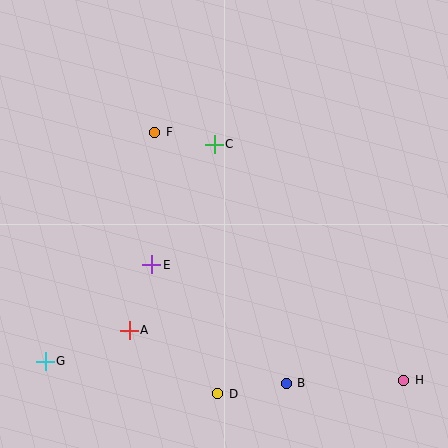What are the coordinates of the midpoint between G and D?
The midpoint between G and D is at (131, 378).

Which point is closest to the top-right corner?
Point C is closest to the top-right corner.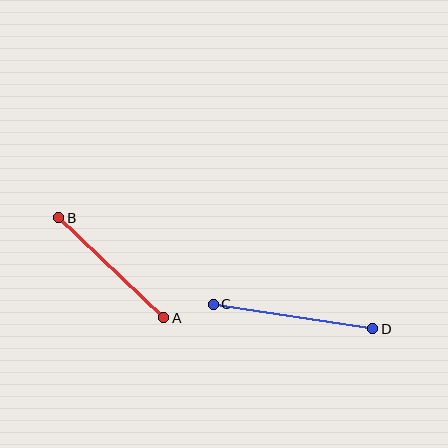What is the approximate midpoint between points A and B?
The midpoint is at approximately (111, 268) pixels.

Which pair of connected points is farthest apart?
Points C and D are farthest apart.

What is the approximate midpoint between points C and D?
The midpoint is at approximately (293, 317) pixels.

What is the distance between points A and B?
The distance is approximately 145 pixels.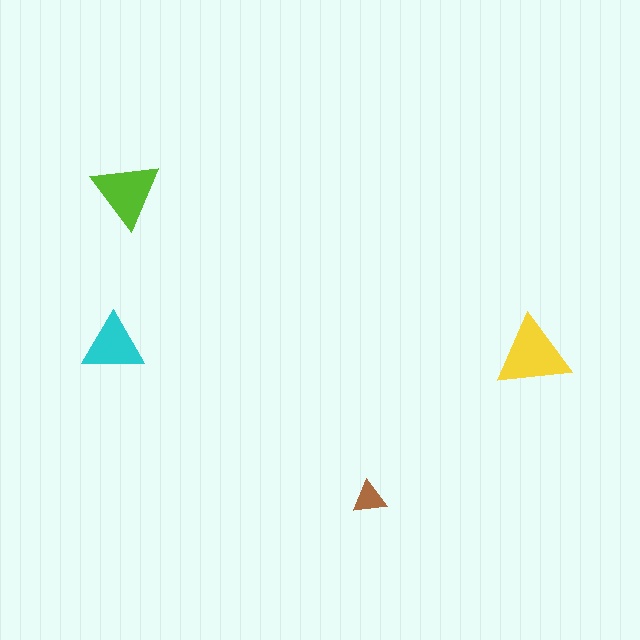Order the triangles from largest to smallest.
the yellow one, the lime one, the cyan one, the brown one.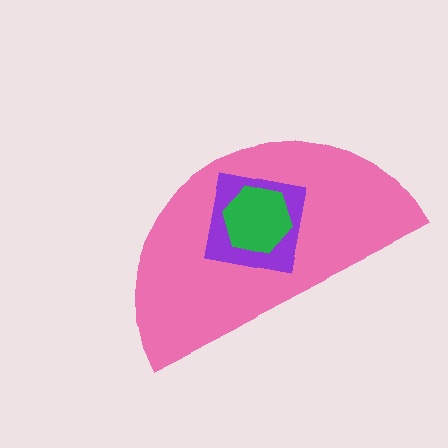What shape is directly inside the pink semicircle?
The purple square.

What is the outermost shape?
The pink semicircle.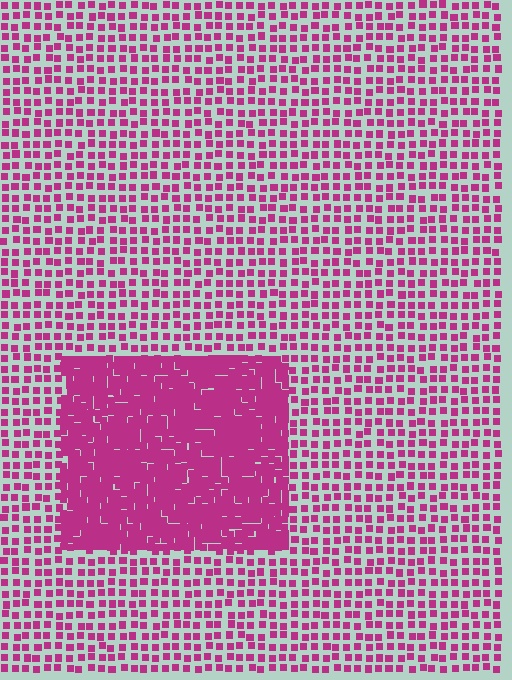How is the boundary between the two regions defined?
The boundary is defined by a change in element density (approximately 2.5x ratio). All elements are the same color, size, and shape.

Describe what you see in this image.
The image contains small magenta elements arranged at two different densities. A rectangle-shaped region is visible where the elements are more densely packed than the surrounding area.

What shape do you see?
I see a rectangle.